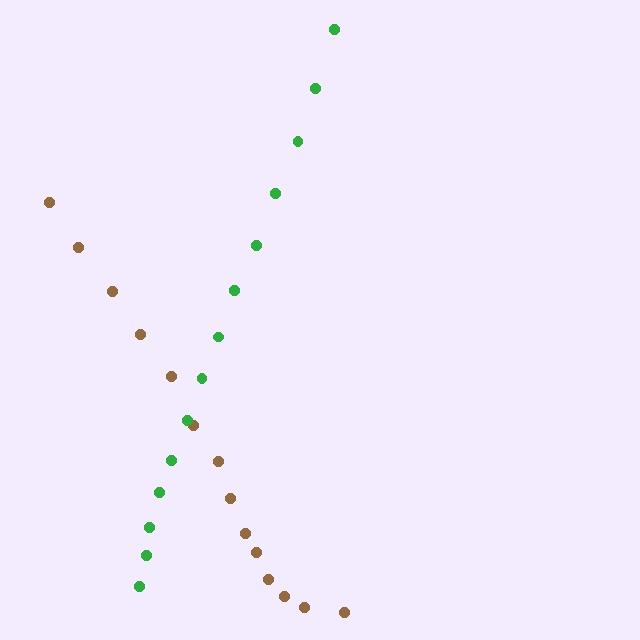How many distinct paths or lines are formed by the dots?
There are 2 distinct paths.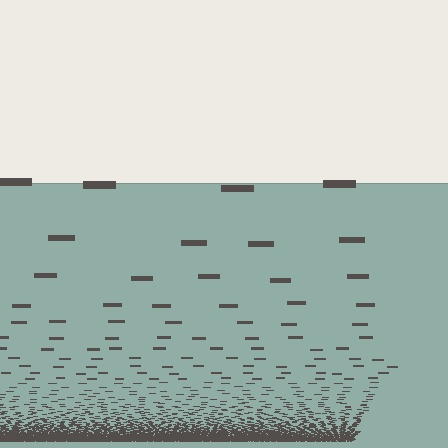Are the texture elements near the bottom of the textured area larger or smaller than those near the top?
Smaller. The gradient is inverted — elements near the bottom are smaller and denser.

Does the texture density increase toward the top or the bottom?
Density increases toward the bottom.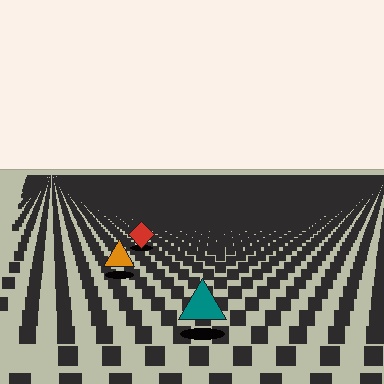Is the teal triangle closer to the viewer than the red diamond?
Yes. The teal triangle is closer — you can tell from the texture gradient: the ground texture is coarser near it.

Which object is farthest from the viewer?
The red diamond is farthest from the viewer. It appears smaller and the ground texture around it is denser.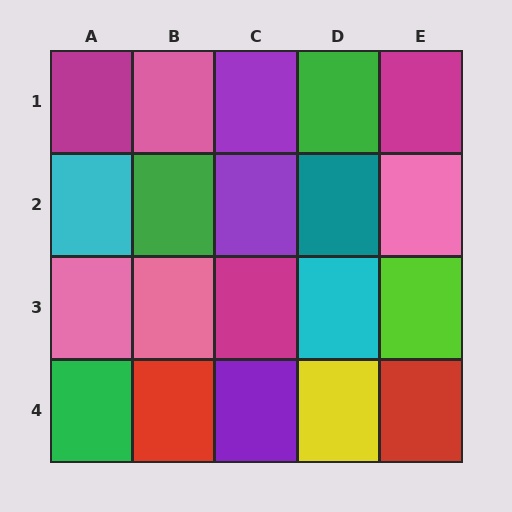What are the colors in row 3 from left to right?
Pink, pink, magenta, cyan, lime.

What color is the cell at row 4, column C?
Purple.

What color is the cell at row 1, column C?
Purple.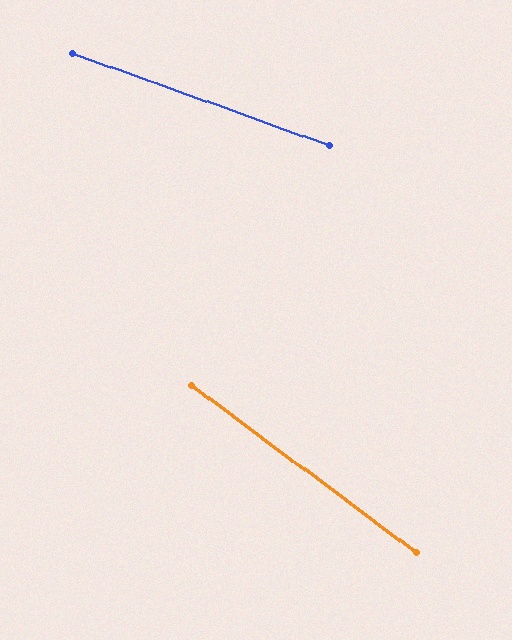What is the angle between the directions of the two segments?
Approximately 17 degrees.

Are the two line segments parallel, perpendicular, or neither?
Neither parallel nor perpendicular — they differ by about 17°.